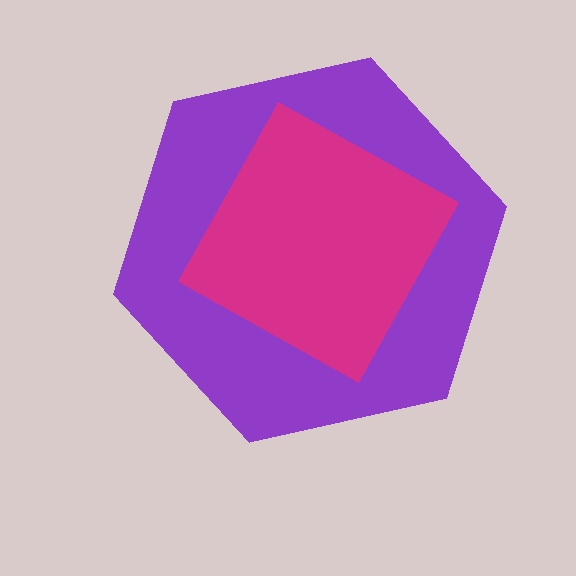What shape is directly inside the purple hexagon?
The magenta diamond.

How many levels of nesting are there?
2.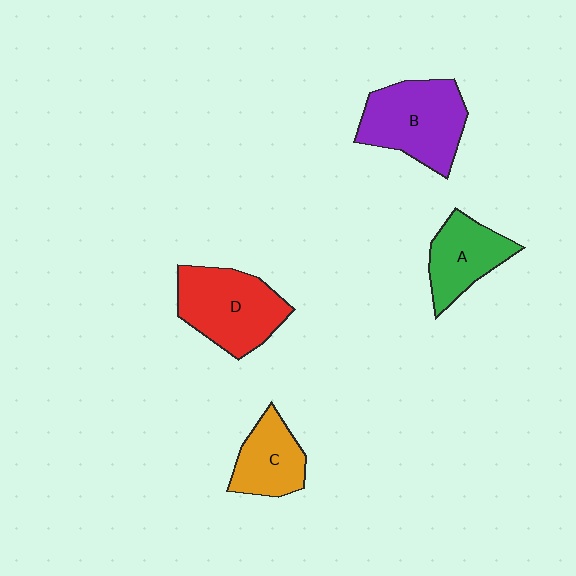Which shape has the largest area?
Shape B (purple).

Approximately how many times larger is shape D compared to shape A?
Approximately 1.4 times.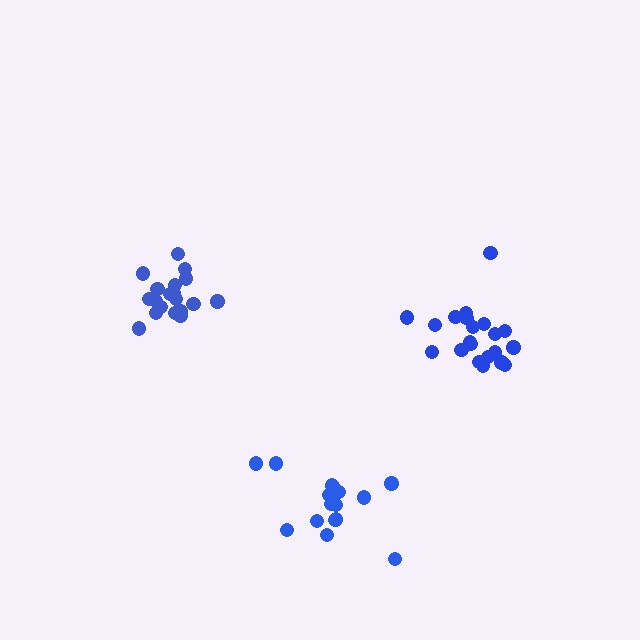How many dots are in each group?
Group 1: 19 dots, Group 2: 21 dots, Group 3: 18 dots (58 total).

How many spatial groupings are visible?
There are 3 spatial groupings.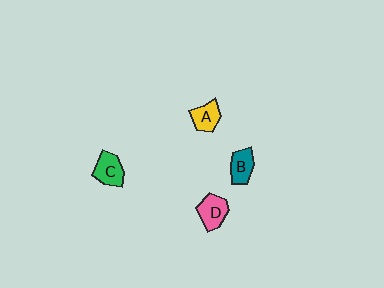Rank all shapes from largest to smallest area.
From largest to smallest: D (pink), C (green), B (teal), A (yellow).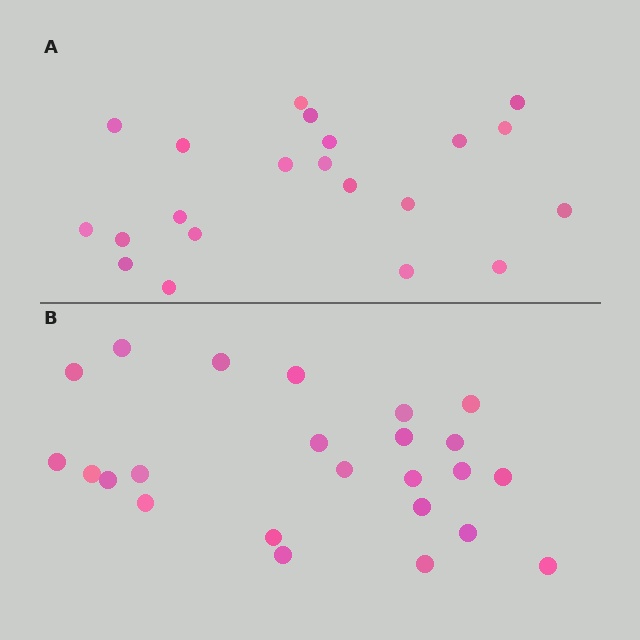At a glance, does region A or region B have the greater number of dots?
Region B (the bottom region) has more dots.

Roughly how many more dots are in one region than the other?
Region B has just a few more — roughly 2 or 3 more dots than region A.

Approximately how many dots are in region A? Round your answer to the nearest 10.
About 20 dots. (The exact count is 21, which rounds to 20.)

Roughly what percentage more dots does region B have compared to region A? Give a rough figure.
About 15% more.